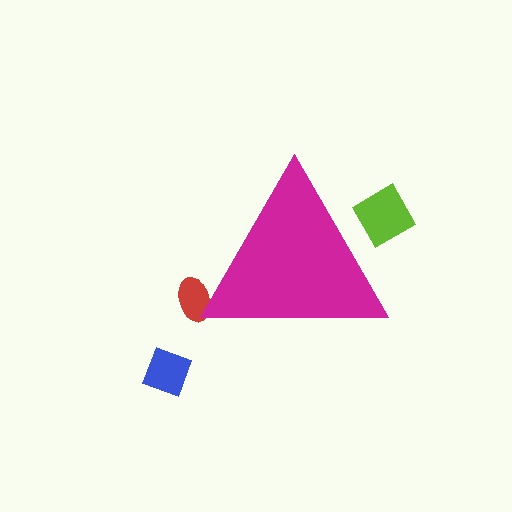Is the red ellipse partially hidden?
Yes, the red ellipse is partially hidden behind the magenta triangle.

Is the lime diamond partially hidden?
Yes, the lime diamond is partially hidden behind the magenta triangle.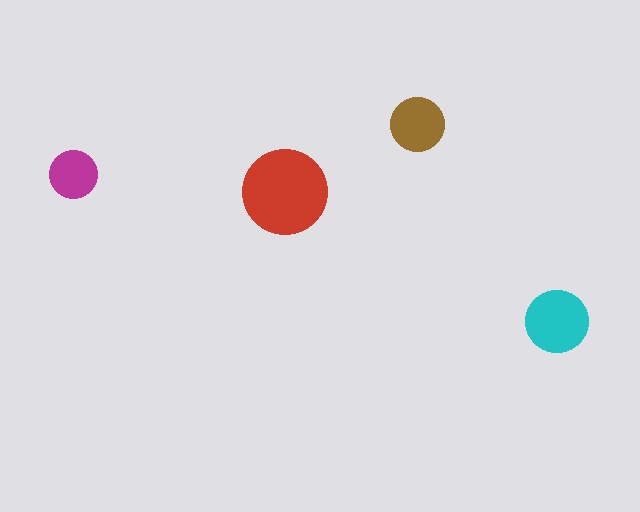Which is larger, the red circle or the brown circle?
The red one.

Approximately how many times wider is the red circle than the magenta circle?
About 2 times wider.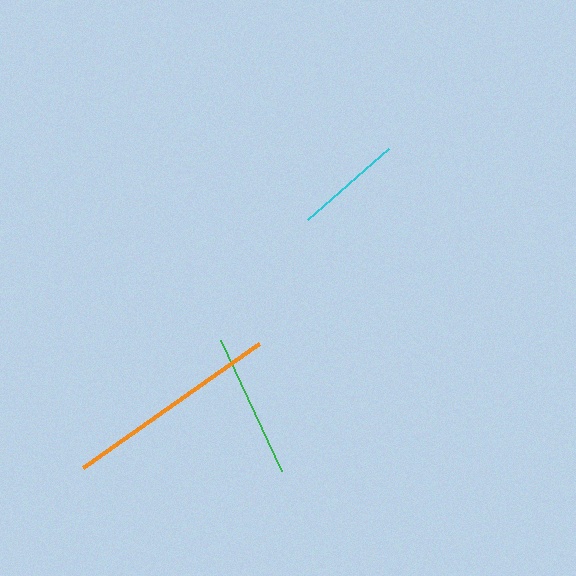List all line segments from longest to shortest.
From longest to shortest: orange, green, cyan.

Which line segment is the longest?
The orange line is the longest at approximately 215 pixels.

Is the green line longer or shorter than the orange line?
The orange line is longer than the green line.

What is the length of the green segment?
The green segment is approximately 144 pixels long.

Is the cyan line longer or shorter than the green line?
The green line is longer than the cyan line.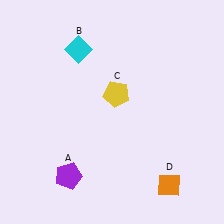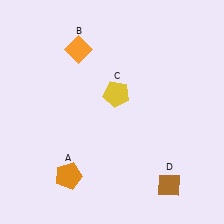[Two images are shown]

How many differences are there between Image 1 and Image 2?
There are 3 differences between the two images.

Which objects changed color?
A changed from purple to orange. B changed from cyan to orange. D changed from orange to brown.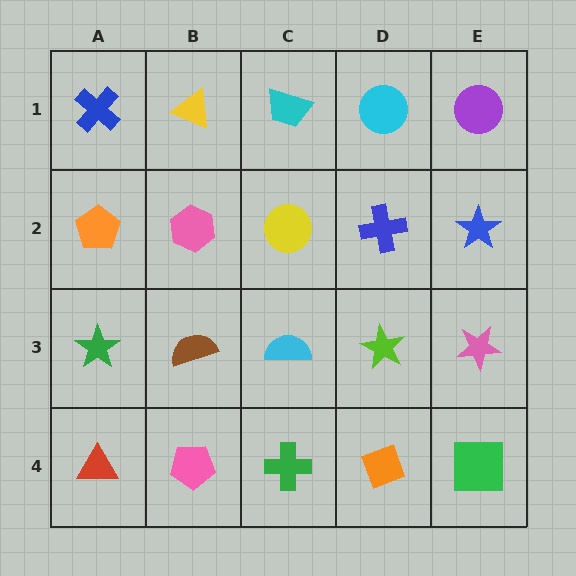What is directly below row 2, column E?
A pink star.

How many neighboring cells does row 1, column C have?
3.